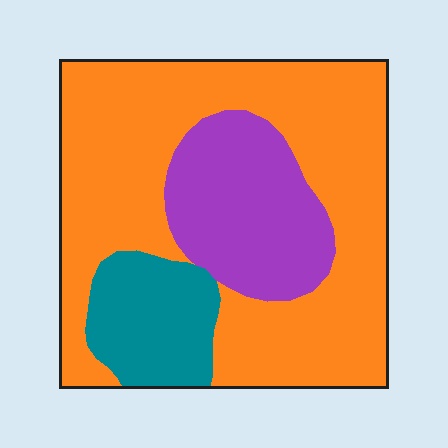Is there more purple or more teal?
Purple.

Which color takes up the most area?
Orange, at roughly 65%.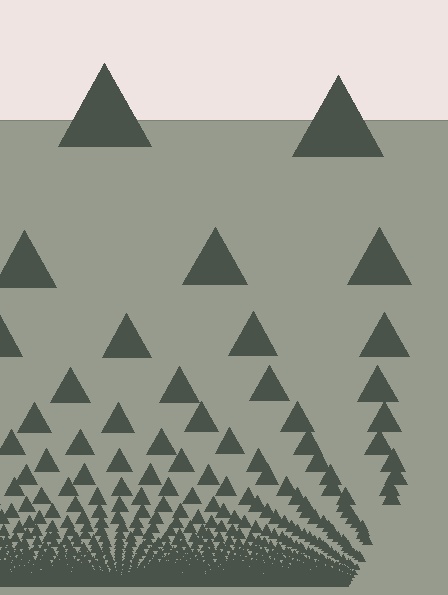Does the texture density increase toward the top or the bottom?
Density increases toward the bottom.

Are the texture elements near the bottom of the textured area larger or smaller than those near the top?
Smaller. The gradient is inverted — elements near the bottom are smaller and denser.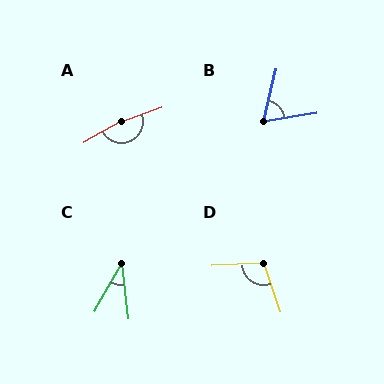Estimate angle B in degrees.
Approximately 67 degrees.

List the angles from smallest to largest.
C (36°), B (67°), D (106°), A (170°).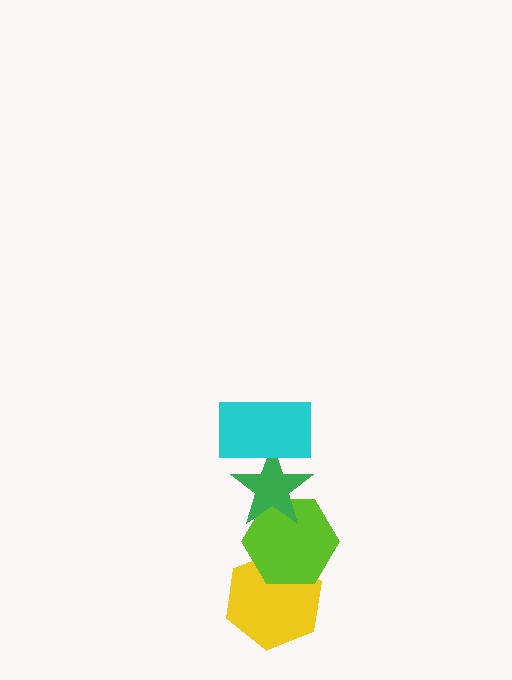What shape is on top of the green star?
The cyan rectangle is on top of the green star.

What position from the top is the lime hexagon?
The lime hexagon is 3rd from the top.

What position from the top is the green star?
The green star is 2nd from the top.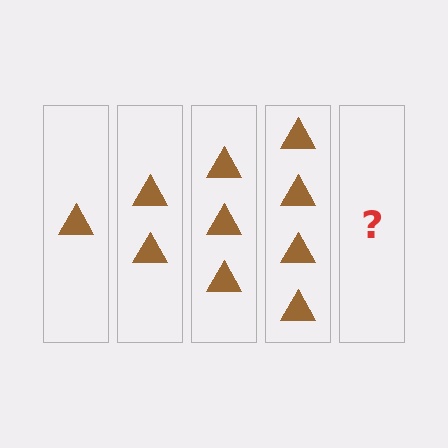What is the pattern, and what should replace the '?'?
The pattern is that each step adds one more triangle. The '?' should be 5 triangles.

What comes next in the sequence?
The next element should be 5 triangles.